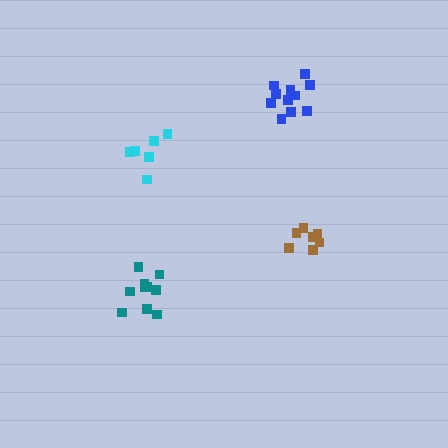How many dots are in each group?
Group 1: 6 dots, Group 2: 10 dots, Group 3: 7 dots, Group 4: 11 dots (34 total).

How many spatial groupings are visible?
There are 4 spatial groupings.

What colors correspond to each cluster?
The clusters are colored: cyan, teal, brown, blue.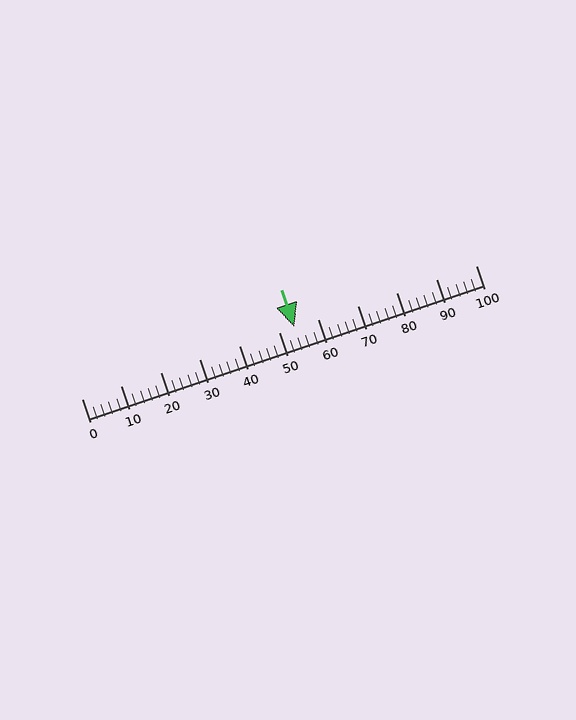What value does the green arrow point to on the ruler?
The green arrow points to approximately 54.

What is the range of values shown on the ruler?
The ruler shows values from 0 to 100.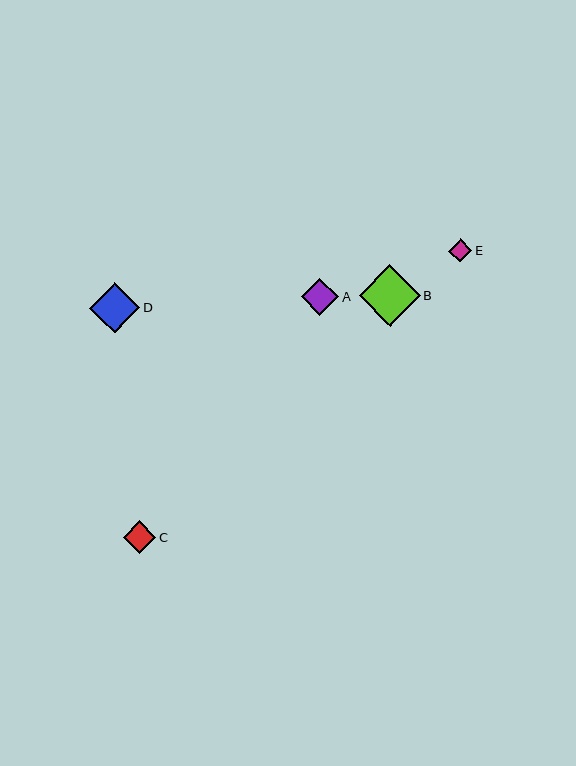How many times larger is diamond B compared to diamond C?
Diamond B is approximately 1.9 times the size of diamond C.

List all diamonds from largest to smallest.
From largest to smallest: B, D, A, C, E.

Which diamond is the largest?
Diamond B is the largest with a size of approximately 61 pixels.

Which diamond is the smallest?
Diamond E is the smallest with a size of approximately 23 pixels.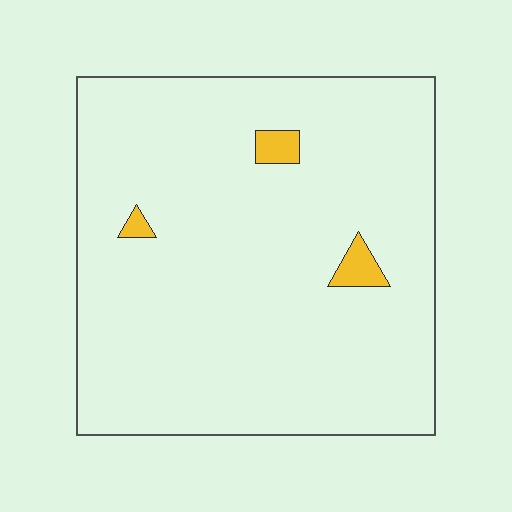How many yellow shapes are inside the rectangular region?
3.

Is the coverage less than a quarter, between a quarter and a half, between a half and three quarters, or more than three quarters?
Less than a quarter.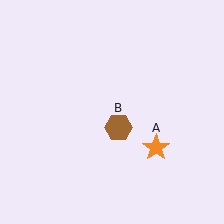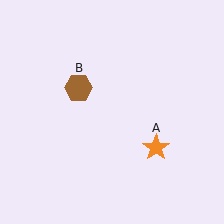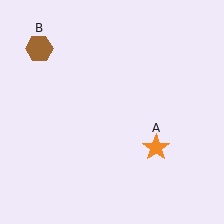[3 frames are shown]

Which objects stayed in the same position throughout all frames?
Orange star (object A) remained stationary.